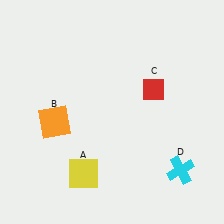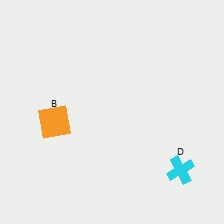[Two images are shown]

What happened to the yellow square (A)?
The yellow square (A) was removed in Image 2. It was in the bottom-left area of Image 1.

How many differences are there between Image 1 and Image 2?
There are 2 differences between the two images.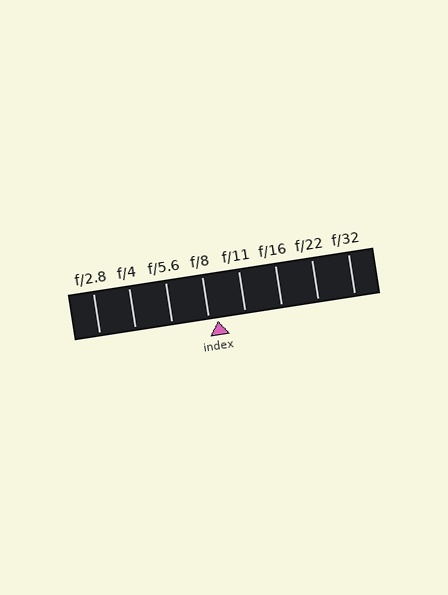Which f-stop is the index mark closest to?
The index mark is closest to f/8.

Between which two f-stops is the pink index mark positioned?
The index mark is between f/8 and f/11.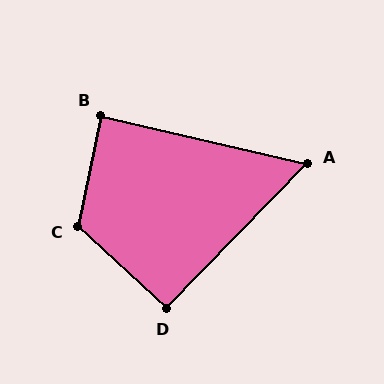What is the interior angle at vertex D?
Approximately 92 degrees (approximately right).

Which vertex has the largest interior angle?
C, at approximately 121 degrees.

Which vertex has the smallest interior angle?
A, at approximately 59 degrees.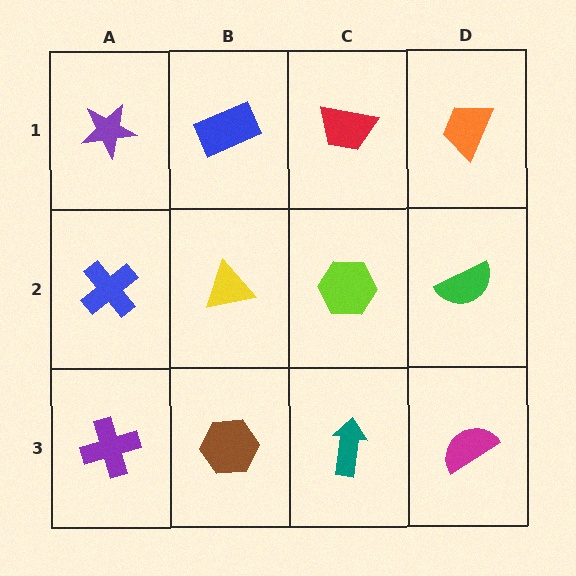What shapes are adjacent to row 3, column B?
A yellow triangle (row 2, column B), a purple cross (row 3, column A), a teal arrow (row 3, column C).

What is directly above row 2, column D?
An orange trapezoid.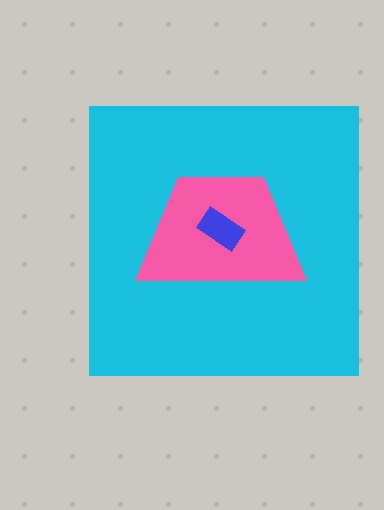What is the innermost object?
The blue rectangle.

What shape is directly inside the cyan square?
The pink trapezoid.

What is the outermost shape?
The cyan square.